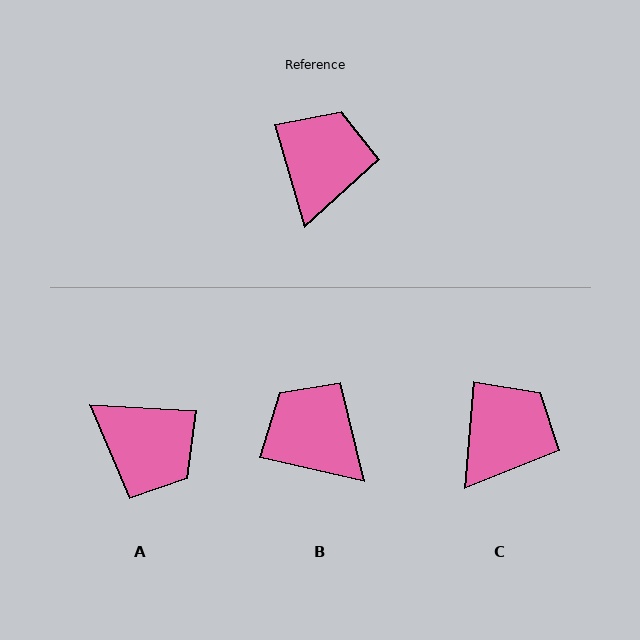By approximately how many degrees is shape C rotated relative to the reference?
Approximately 21 degrees clockwise.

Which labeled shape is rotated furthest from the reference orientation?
A, about 109 degrees away.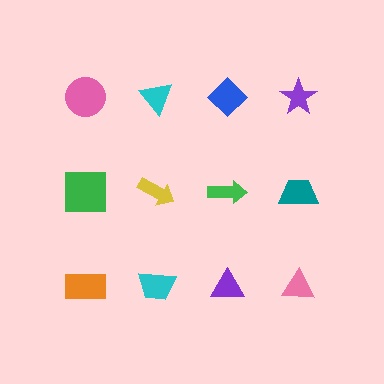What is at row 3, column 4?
A pink triangle.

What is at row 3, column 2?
A cyan trapezoid.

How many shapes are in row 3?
4 shapes.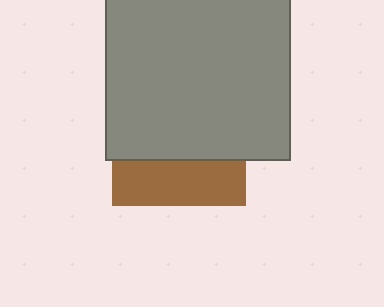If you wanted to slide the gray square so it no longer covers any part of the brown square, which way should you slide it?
Slide it up — that is the most direct way to separate the two shapes.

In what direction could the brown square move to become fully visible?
The brown square could move down. That would shift it out from behind the gray square entirely.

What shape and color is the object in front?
The object in front is a gray square.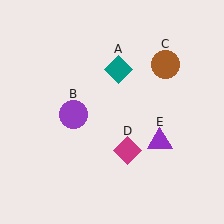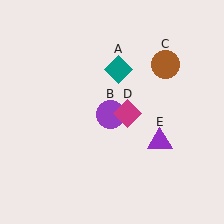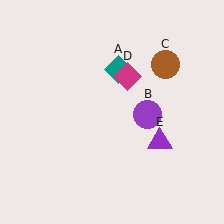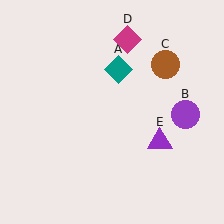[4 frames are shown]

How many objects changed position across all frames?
2 objects changed position: purple circle (object B), magenta diamond (object D).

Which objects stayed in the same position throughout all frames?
Teal diamond (object A) and brown circle (object C) and purple triangle (object E) remained stationary.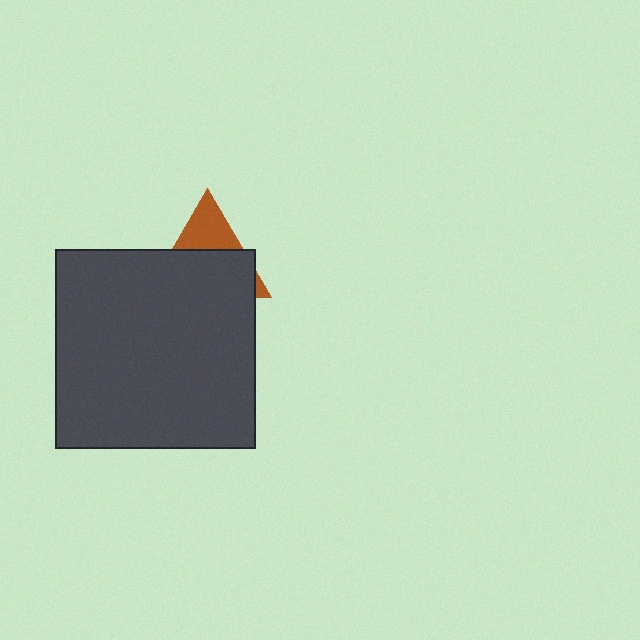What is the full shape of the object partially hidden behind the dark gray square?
The partially hidden object is a brown triangle.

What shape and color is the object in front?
The object in front is a dark gray square.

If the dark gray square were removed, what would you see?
You would see the complete brown triangle.